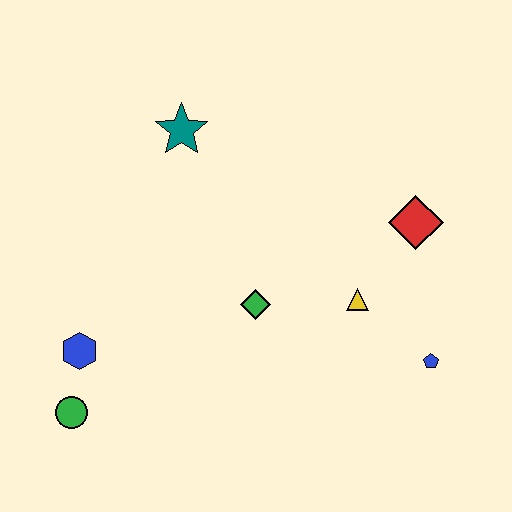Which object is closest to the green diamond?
The yellow triangle is closest to the green diamond.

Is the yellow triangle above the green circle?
Yes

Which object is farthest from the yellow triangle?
The green circle is farthest from the yellow triangle.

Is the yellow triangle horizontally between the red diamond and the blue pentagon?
No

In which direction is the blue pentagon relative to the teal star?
The blue pentagon is to the right of the teal star.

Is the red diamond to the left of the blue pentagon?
Yes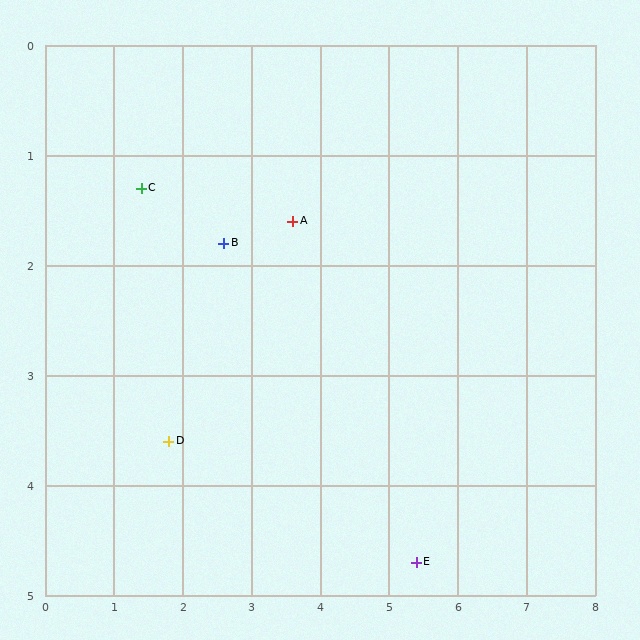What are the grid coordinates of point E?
Point E is at approximately (5.4, 4.7).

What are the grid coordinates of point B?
Point B is at approximately (2.6, 1.8).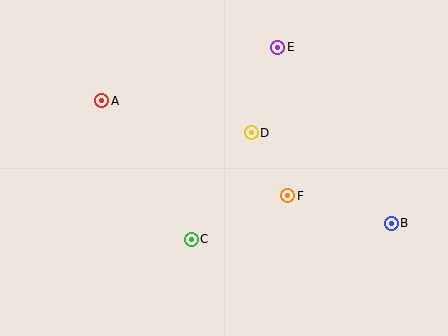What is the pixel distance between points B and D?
The distance between B and D is 166 pixels.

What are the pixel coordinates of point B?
Point B is at (391, 223).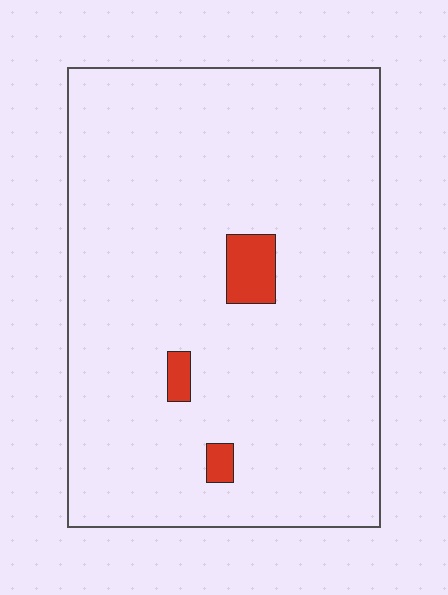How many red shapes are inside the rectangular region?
3.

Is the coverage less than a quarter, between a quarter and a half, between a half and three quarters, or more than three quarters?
Less than a quarter.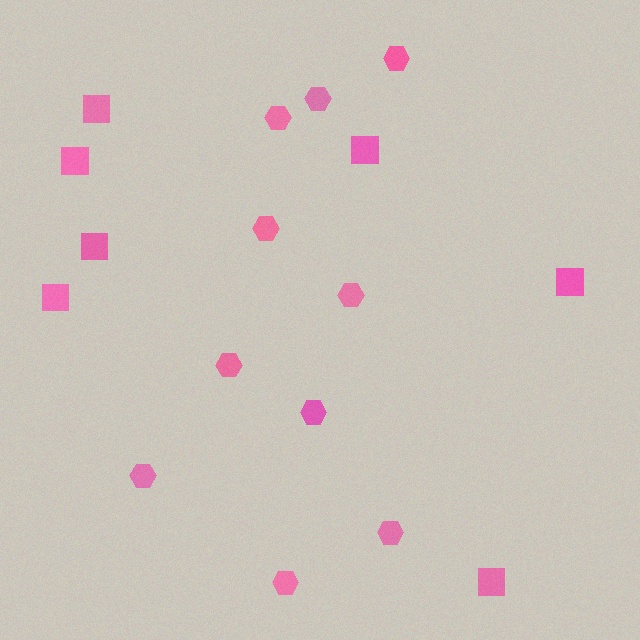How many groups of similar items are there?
There are 2 groups: one group of hexagons (10) and one group of squares (7).